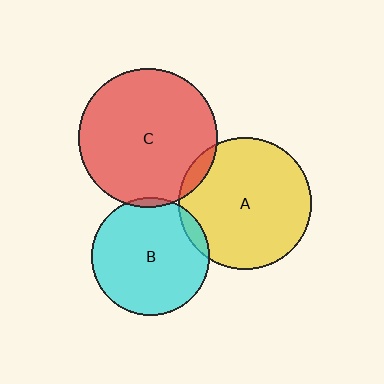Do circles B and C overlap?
Yes.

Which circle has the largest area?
Circle C (red).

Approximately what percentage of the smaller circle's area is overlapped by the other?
Approximately 5%.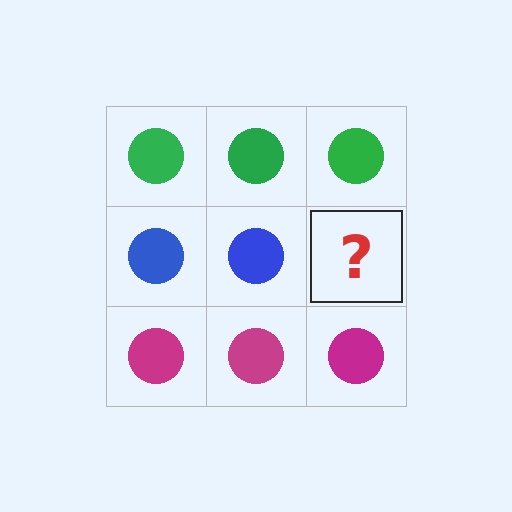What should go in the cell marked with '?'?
The missing cell should contain a blue circle.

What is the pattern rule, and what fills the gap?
The rule is that each row has a consistent color. The gap should be filled with a blue circle.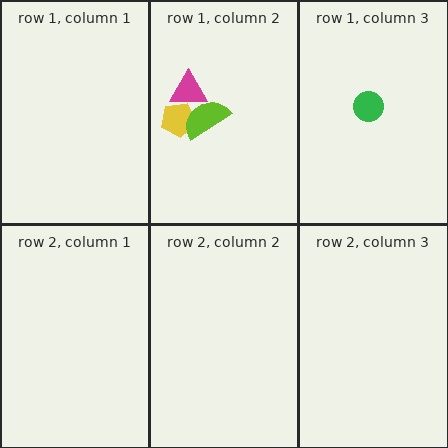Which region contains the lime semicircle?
The row 1, column 2 region.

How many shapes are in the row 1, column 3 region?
1.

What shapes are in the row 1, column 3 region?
The green circle.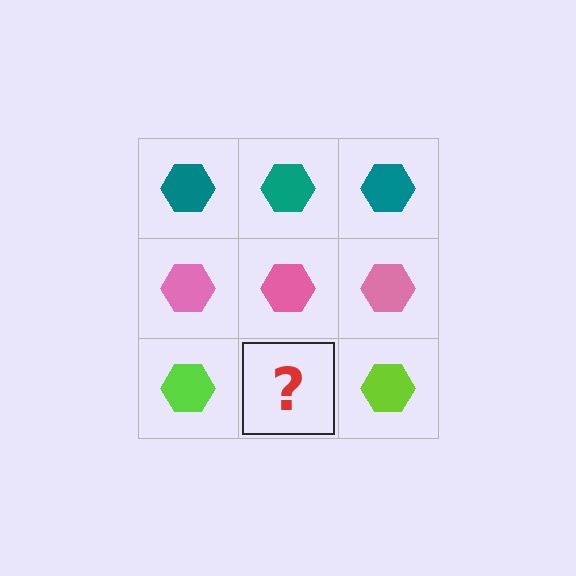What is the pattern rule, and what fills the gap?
The rule is that each row has a consistent color. The gap should be filled with a lime hexagon.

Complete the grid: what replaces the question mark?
The question mark should be replaced with a lime hexagon.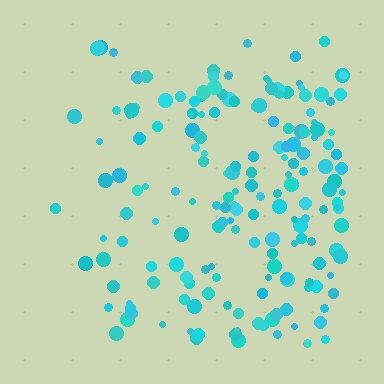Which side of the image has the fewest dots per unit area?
The left.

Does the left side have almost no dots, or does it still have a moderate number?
Still a moderate number, just noticeably fewer than the right.